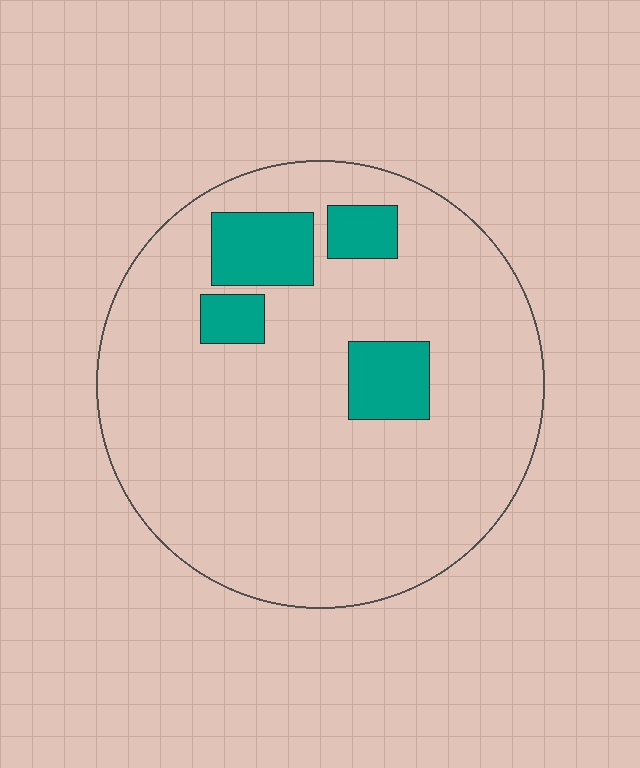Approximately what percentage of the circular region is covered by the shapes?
Approximately 15%.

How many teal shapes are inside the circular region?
4.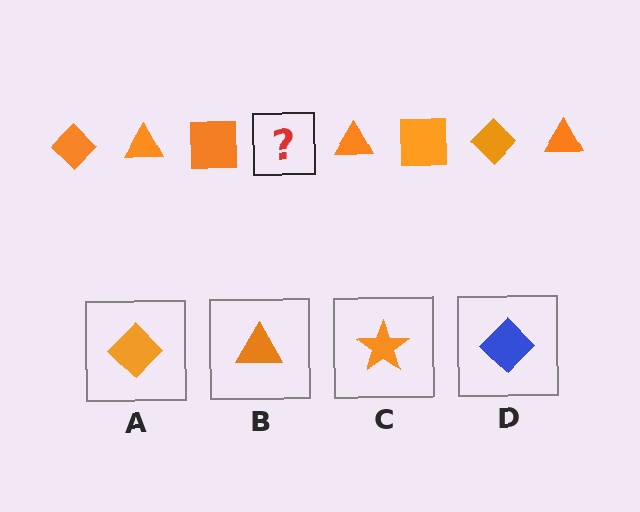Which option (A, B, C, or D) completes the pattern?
A.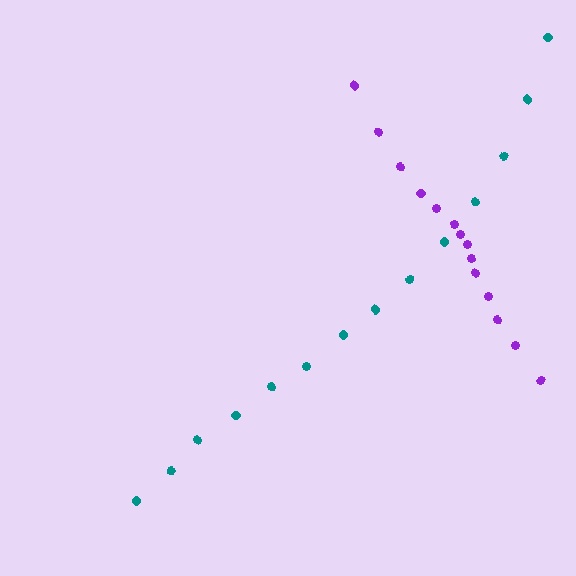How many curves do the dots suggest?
There are 2 distinct paths.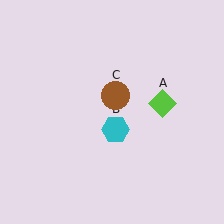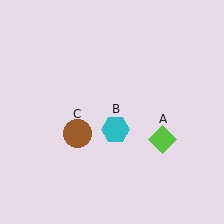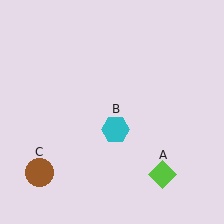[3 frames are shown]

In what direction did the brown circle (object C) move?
The brown circle (object C) moved down and to the left.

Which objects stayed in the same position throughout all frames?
Cyan hexagon (object B) remained stationary.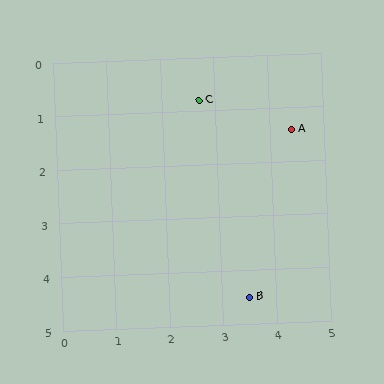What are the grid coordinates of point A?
Point A is at approximately (4.4, 1.4).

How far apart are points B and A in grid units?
Points B and A are about 3.2 grid units apart.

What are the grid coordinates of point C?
Point C is at approximately (2.7, 0.8).